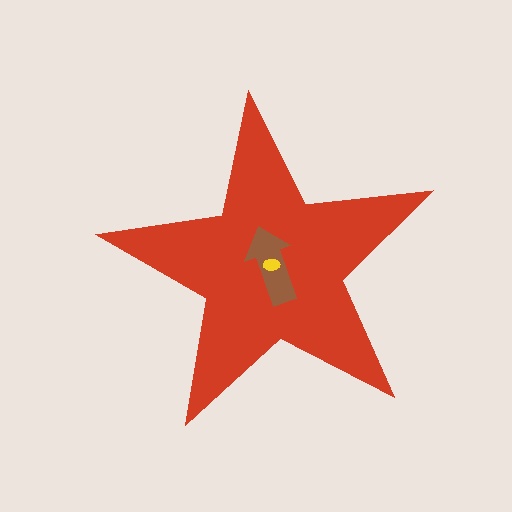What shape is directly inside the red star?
The brown arrow.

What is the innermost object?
The yellow ellipse.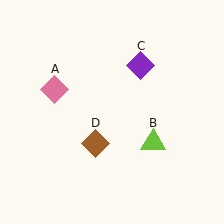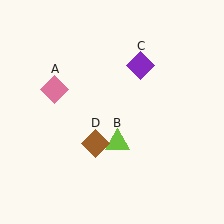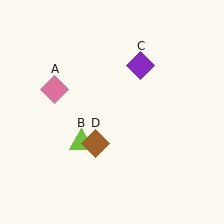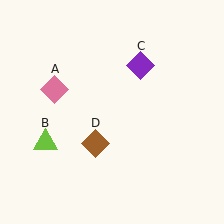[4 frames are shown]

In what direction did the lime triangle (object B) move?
The lime triangle (object B) moved left.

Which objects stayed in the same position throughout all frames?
Pink diamond (object A) and purple diamond (object C) and brown diamond (object D) remained stationary.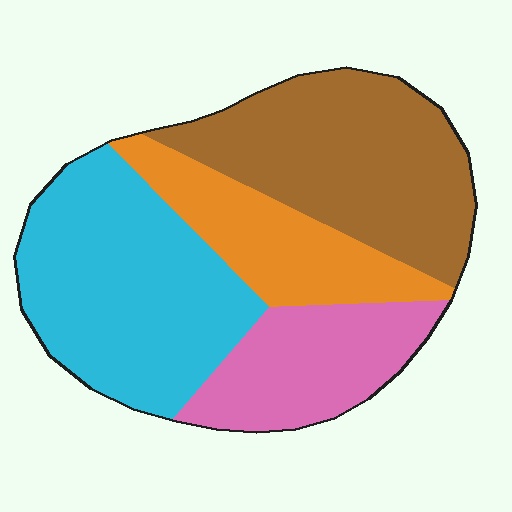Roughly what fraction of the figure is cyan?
Cyan covers about 35% of the figure.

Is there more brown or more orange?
Brown.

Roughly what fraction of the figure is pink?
Pink takes up about one sixth (1/6) of the figure.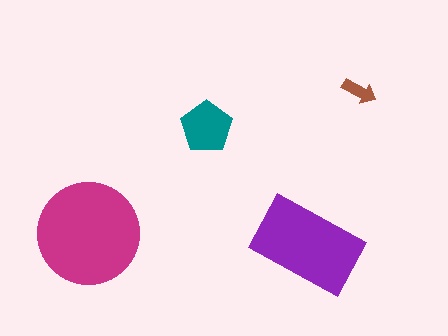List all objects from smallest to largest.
The brown arrow, the teal pentagon, the purple rectangle, the magenta circle.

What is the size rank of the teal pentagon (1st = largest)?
3rd.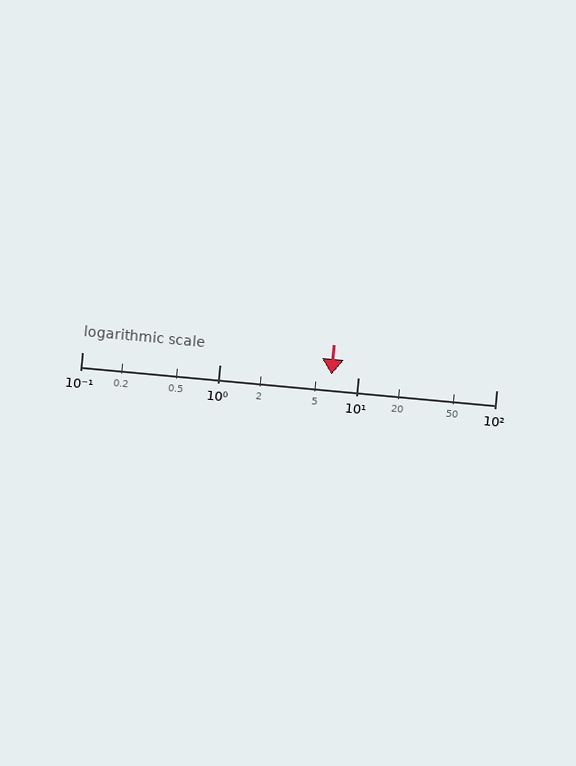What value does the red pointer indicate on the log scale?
The pointer indicates approximately 6.4.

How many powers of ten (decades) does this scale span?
The scale spans 3 decades, from 0.1 to 100.